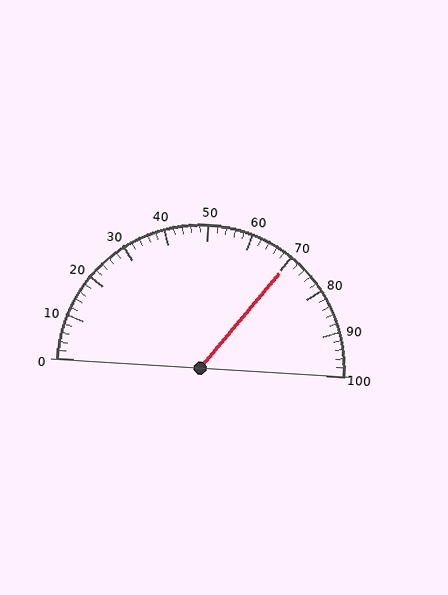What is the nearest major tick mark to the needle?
The nearest major tick mark is 70.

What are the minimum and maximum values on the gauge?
The gauge ranges from 0 to 100.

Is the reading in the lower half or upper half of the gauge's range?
The reading is in the upper half of the range (0 to 100).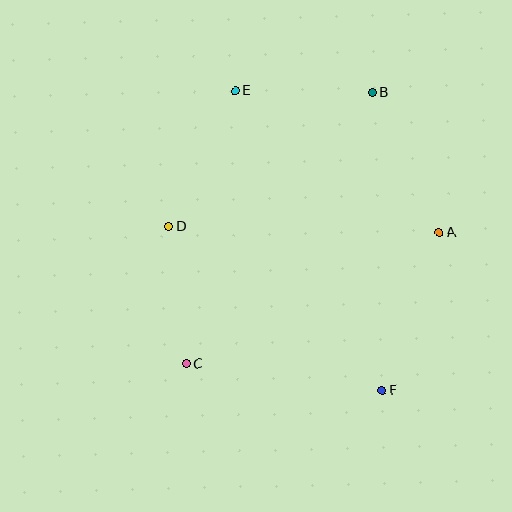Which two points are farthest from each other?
Points E and F are farthest from each other.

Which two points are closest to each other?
Points B and E are closest to each other.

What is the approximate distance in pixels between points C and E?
The distance between C and E is approximately 277 pixels.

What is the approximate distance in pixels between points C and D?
The distance between C and D is approximately 138 pixels.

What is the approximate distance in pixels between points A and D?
The distance between A and D is approximately 271 pixels.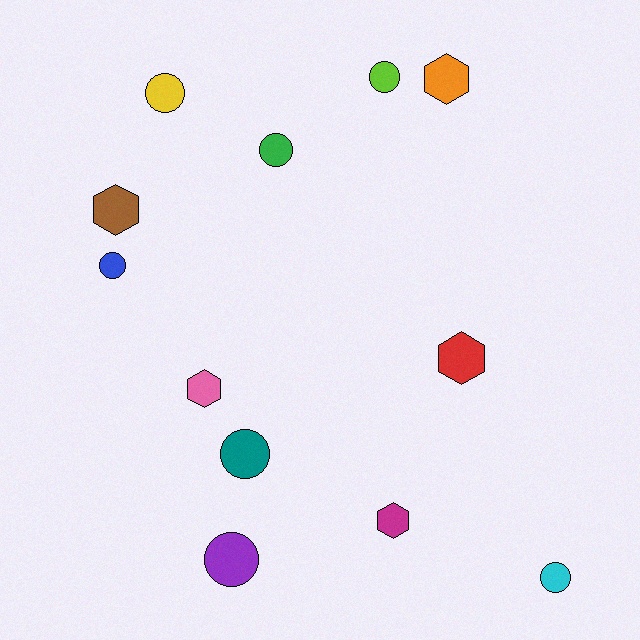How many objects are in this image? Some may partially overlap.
There are 12 objects.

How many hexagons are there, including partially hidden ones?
There are 5 hexagons.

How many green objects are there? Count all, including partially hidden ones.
There is 1 green object.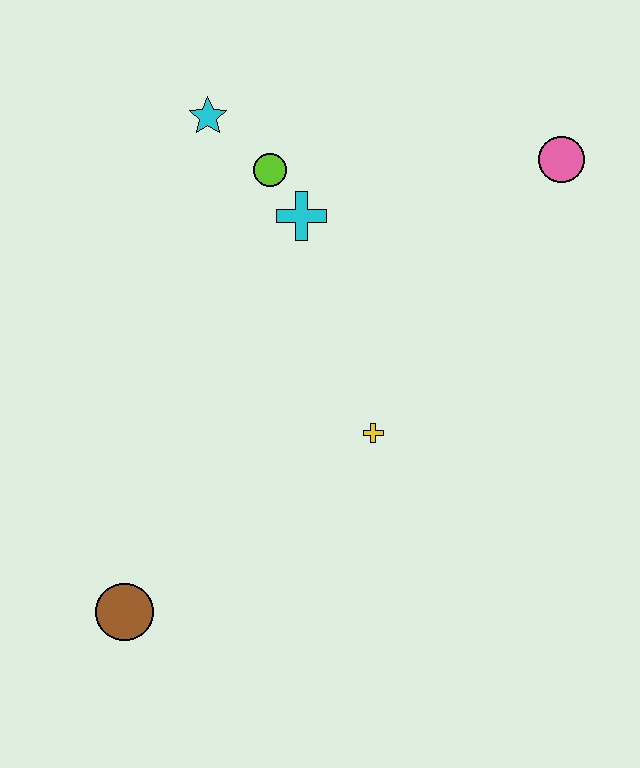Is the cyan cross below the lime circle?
Yes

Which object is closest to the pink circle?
The cyan cross is closest to the pink circle.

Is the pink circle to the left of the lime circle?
No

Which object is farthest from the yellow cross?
The cyan star is farthest from the yellow cross.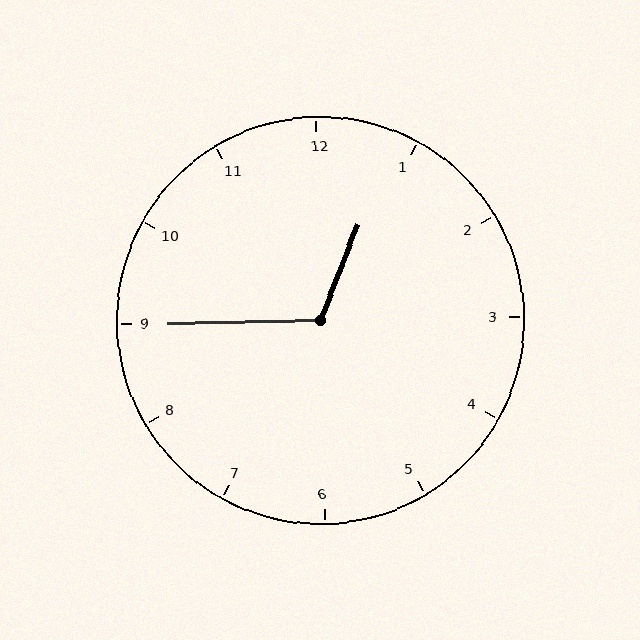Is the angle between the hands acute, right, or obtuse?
It is obtuse.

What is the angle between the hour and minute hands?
Approximately 112 degrees.